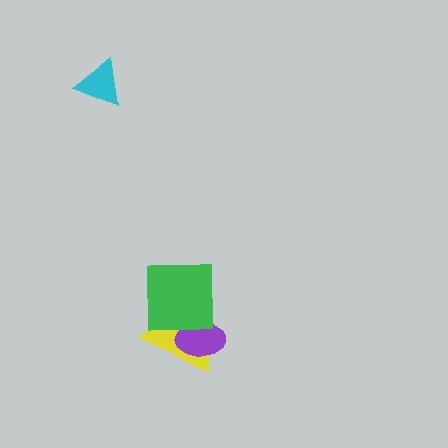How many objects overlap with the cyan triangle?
0 objects overlap with the cyan triangle.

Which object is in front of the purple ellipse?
The green square is in front of the purple ellipse.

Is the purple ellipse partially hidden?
Yes, it is partially covered by another shape.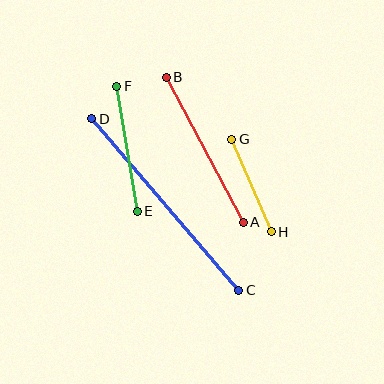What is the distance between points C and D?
The distance is approximately 226 pixels.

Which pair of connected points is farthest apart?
Points C and D are farthest apart.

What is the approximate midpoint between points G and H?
The midpoint is at approximately (252, 185) pixels.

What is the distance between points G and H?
The distance is approximately 101 pixels.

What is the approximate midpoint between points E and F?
The midpoint is at approximately (127, 149) pixels.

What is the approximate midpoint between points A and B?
The midpoint is at approximately (205, 150) pixels.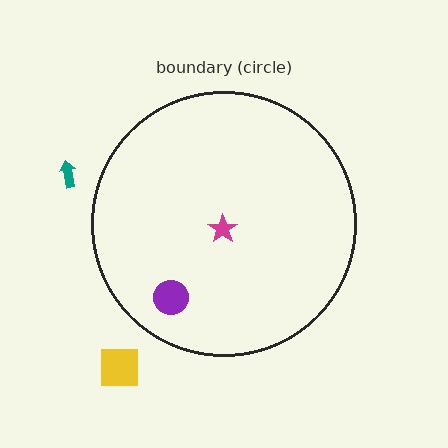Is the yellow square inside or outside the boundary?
Outside.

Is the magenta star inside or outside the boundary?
Inside.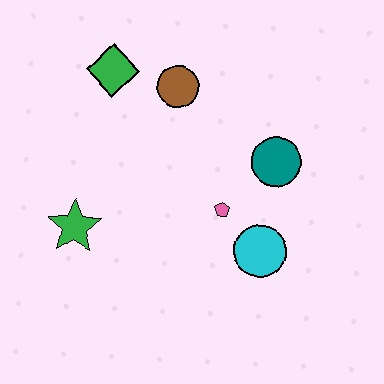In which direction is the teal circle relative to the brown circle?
The teal circle is to the right of the brown circle.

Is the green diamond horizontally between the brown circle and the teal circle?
No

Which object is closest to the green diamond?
The brown circle is closest to the green diamond.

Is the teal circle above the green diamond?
No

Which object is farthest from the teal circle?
The green star is farthest from the teal circle.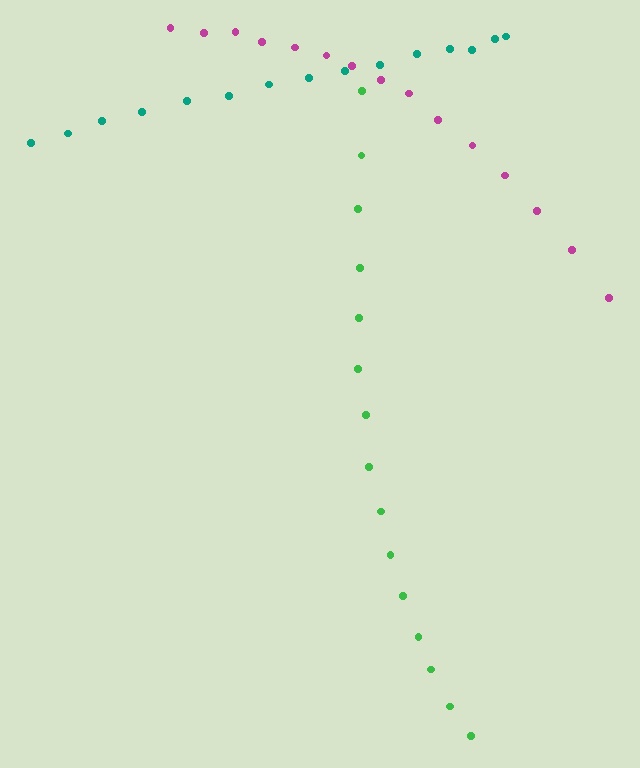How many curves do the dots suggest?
There are 3 distinct paths.